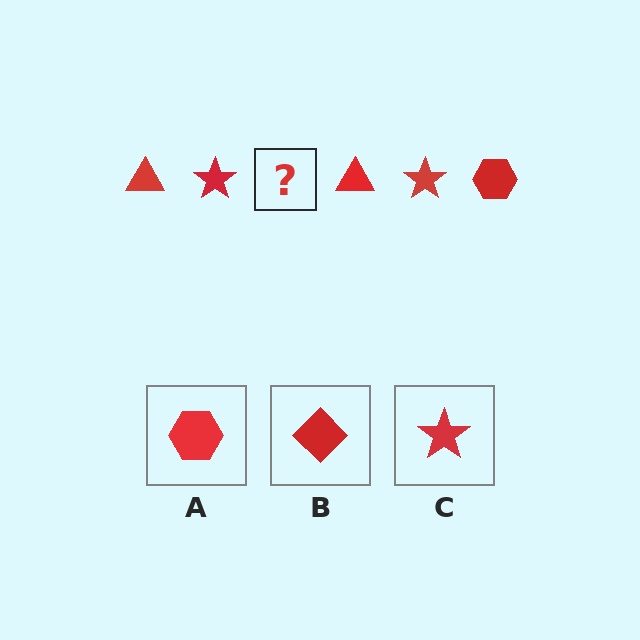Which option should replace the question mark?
Option A.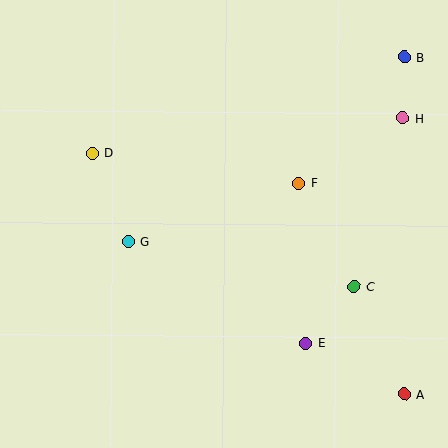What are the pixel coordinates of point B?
Point B is at (405, 57).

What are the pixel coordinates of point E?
Point E is at (306, 343).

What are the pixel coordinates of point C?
Point C is at (354, 287).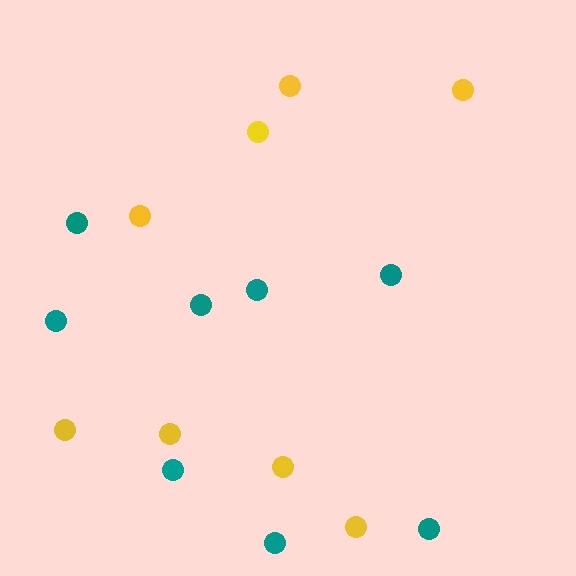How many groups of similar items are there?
There are 2 groups: one group of teal circles (8) and one group of yellow circles (8).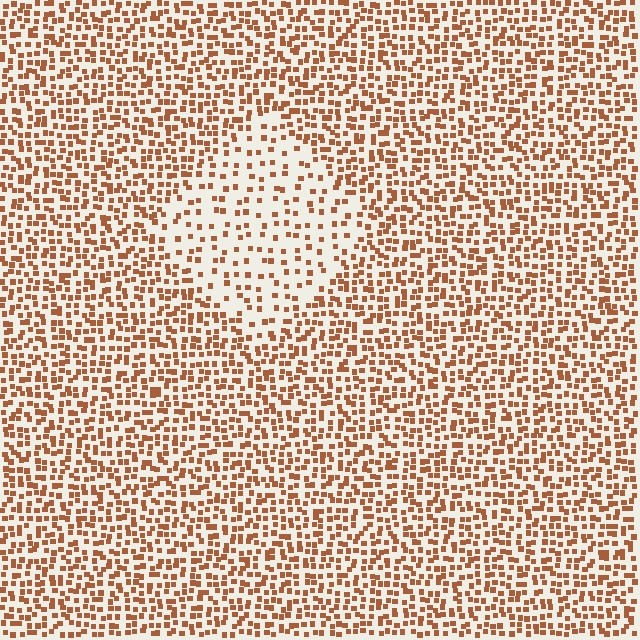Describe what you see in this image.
The image contains small brown elements arranged at two different densities. A diamond-shaped region is visible where the elements are less densely packed than the surrounding area.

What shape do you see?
I see a diamond.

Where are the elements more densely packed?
The elements are more densely packed outside the diamond boundary.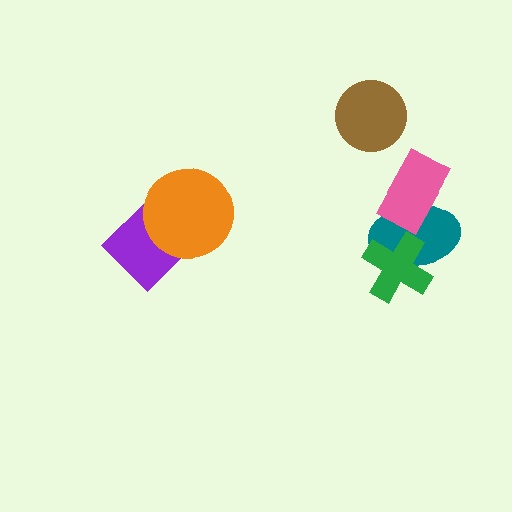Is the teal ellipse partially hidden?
Yes, it is partially covered by another shape.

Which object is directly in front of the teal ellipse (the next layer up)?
The green cross is directly in front of the teal ellipse.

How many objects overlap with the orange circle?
1 object overlaps with the orange circle.